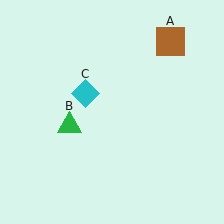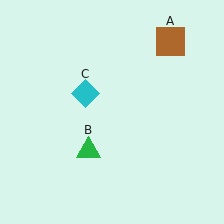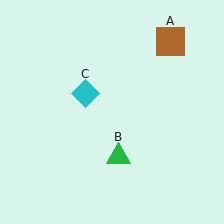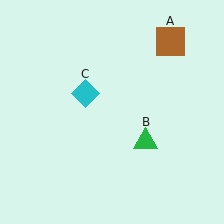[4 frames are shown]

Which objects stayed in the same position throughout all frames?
Brown square (object A) and cyan diamond (object C) remained stationary.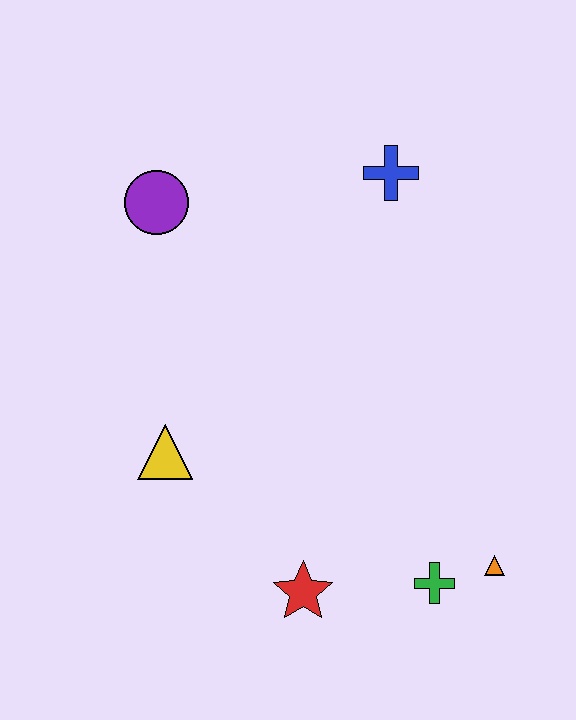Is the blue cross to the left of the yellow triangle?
No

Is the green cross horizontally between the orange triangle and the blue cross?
Yes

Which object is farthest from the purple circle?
The orange triangle is farthest from the purple circle.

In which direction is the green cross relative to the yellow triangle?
The green cross is to the right of the yellow triangle.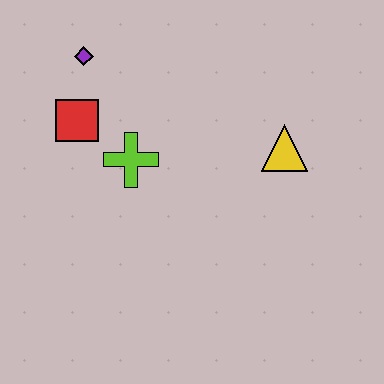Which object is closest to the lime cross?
The red square is closest to the lime cross.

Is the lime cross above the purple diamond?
No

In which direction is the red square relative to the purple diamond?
The red square is below the purple diamond.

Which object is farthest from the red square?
The yellow triangle is farthest from the red square.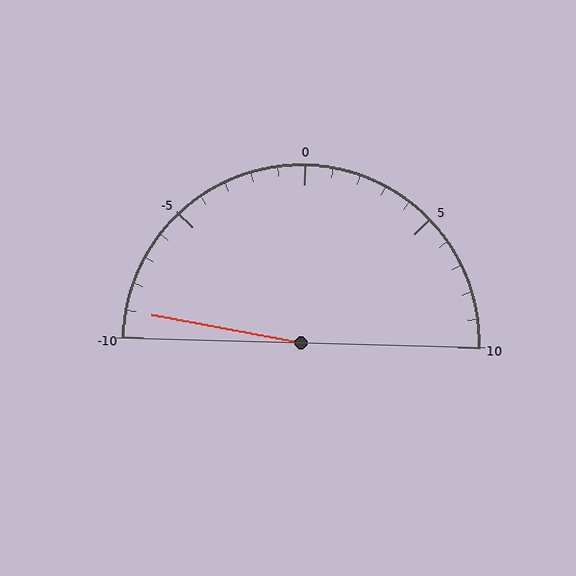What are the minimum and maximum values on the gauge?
The gauge ranges from -10 to 10.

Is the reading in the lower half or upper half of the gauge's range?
The reading is in the lower half of the range (-10 to 10).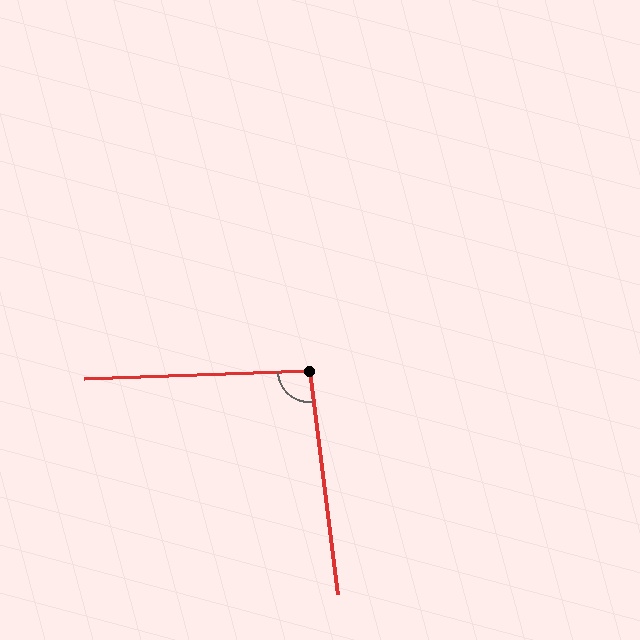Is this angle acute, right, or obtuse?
It is obtuse.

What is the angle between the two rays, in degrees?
Approximately 95 degrees.